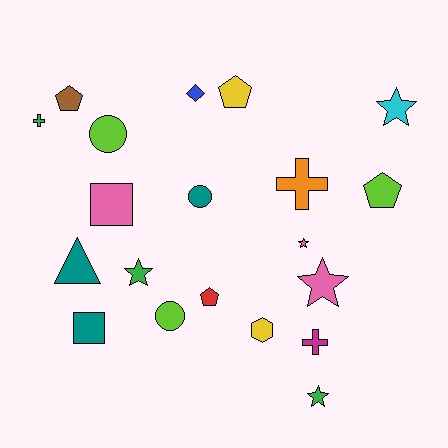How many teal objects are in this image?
There are 3 teal objects.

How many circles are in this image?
There are 3 circles.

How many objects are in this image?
There are 20 objects.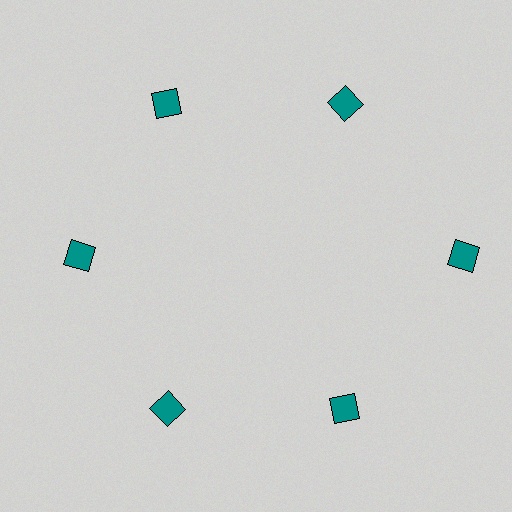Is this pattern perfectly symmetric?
No. The 6 teal diamonds are arranged in a ring, but one element near the 3 o'clock position is pushed outward from the center, breaking the 6-fold rotational symmetry.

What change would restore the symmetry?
The symmetry would be restored by moving it inward, back onto the ring so that all 6 diamonds sit at equal angles and equal distance from the center.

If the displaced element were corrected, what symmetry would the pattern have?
It would have 6-fold rotational symmetry — the pattern would map onto itself every 60 degrees.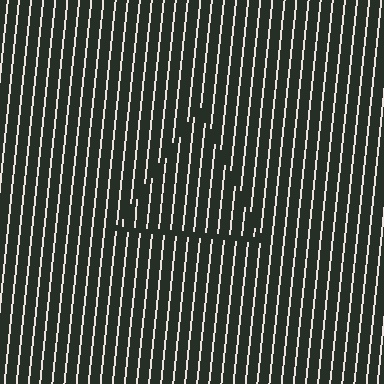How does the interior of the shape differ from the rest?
The interior of the shape contains the same grating, shifted by half a period — the contour is defined by the phase discontinuity where line-ends from the inner and outer gratings abut.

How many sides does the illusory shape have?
3 sides — the line-ends trace a triangle.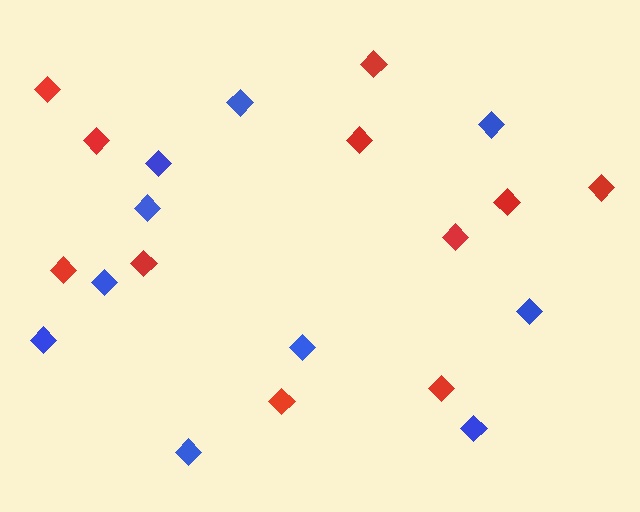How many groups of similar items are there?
There are 2 groups: one group of red diamonds (11) and one group of blue diamonds (10).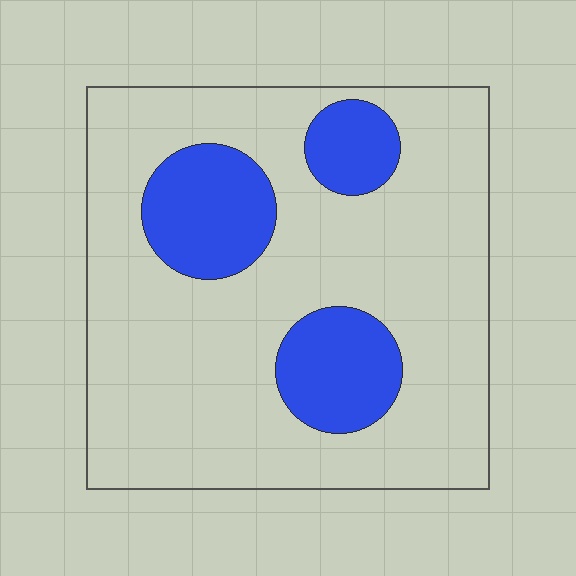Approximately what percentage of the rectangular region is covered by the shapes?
Approximately 20%.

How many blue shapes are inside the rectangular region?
3.